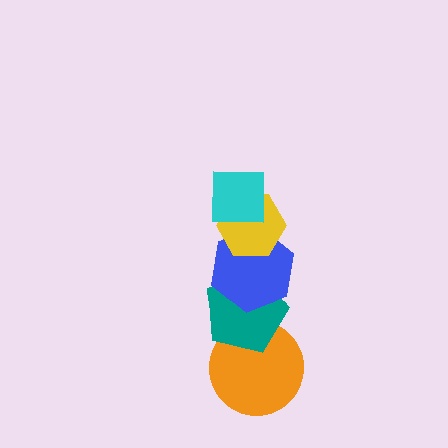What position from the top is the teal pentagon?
The teal pentagon is 4th from the top.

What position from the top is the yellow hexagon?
The yellow hexagon is 2nd from the top.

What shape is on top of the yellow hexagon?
The cyan square is on top of the yellow hexagon.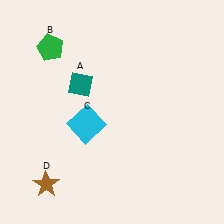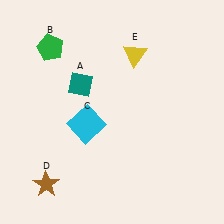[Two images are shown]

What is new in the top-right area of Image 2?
A yellow triangle (E) was added in the top-right area of Image 2.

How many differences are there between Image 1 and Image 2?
There is 1 difference between the two images.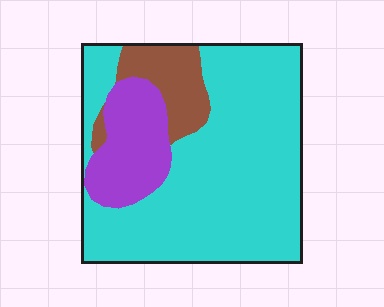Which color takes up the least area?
Brown, at roughly 10%.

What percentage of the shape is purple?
Purple takes up about one sixth (1/6) of the shape.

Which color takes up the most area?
Cyan, at roughly 70%.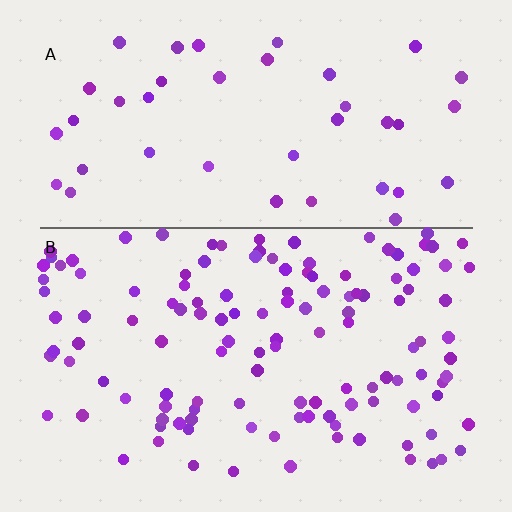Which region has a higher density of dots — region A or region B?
B (the bottom).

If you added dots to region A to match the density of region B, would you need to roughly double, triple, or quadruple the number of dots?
Approximately triple.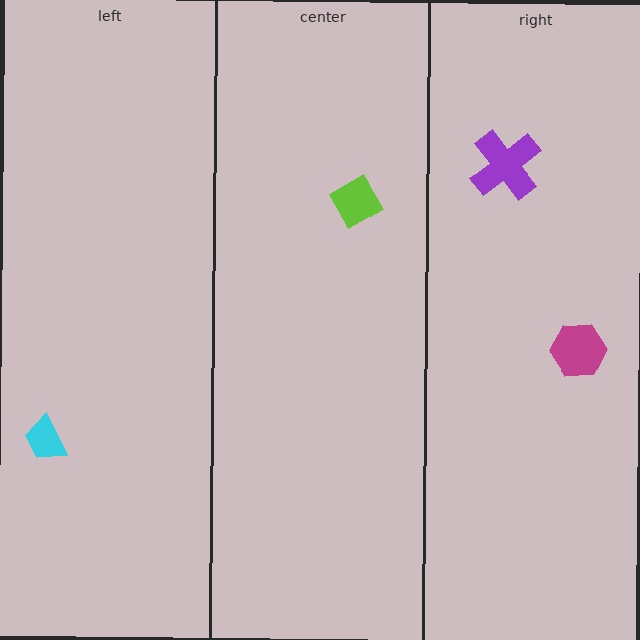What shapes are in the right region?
The purple cross, the magenta hexagon.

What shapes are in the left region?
The cyan trapezoid.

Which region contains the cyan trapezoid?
The left region.